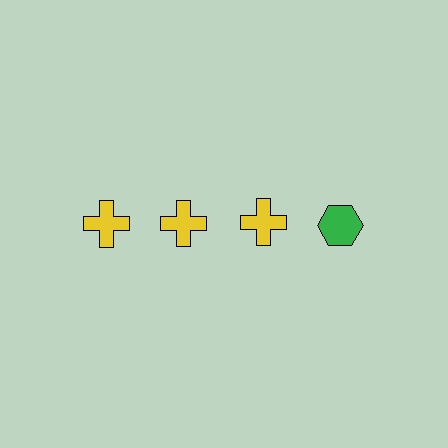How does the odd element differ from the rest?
It differs in both color (green instead of yellow) and shape (hexagon instead of cross).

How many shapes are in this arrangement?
There are 4 shapes arranged in a grid pattern.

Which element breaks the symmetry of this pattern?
The green hexagon in the top row, second from right column breaks the symmetry. All other shapes are yellow crosses.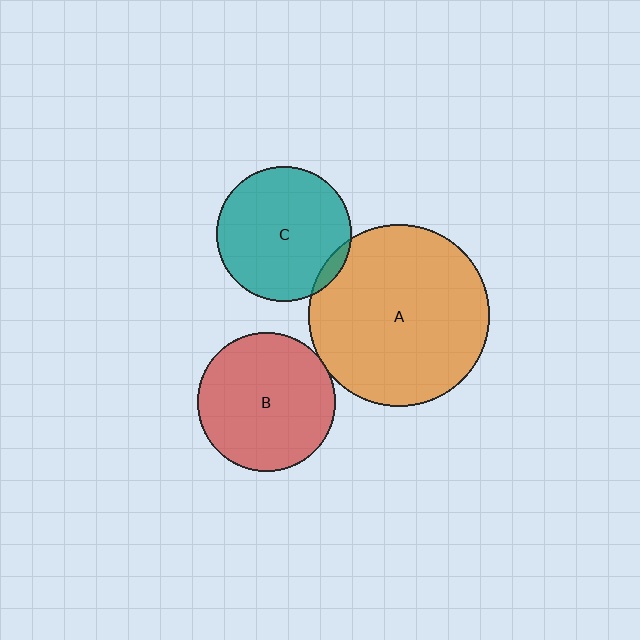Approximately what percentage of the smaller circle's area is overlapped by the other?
Approximately 5%.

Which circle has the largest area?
Circle A (orange).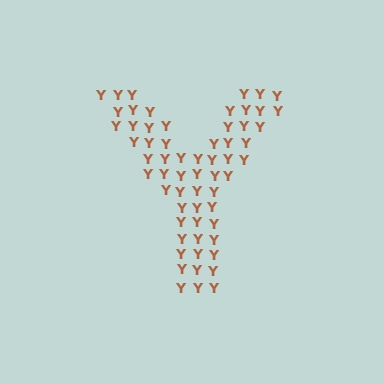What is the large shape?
The large shape is the letter Y.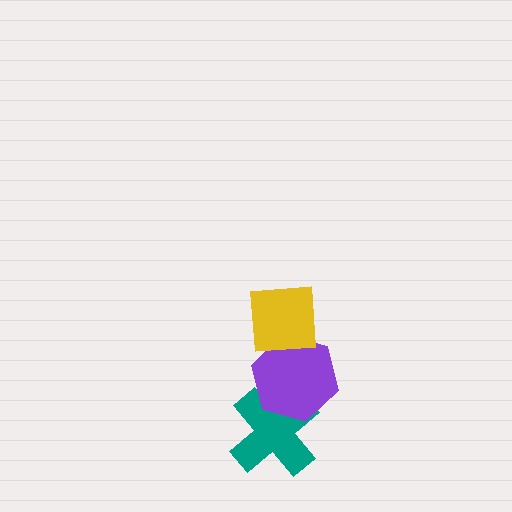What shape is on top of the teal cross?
The purple hexagon is on top of the teal cross.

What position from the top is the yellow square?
The yellow square is 1st from the top.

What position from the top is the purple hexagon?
The purple hexagon is 2nd from the top.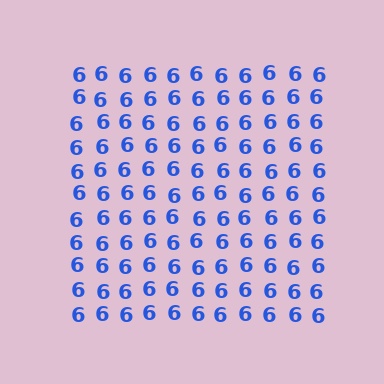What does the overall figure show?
The overall figure shows a square.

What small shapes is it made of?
It is made of small digit 6's.